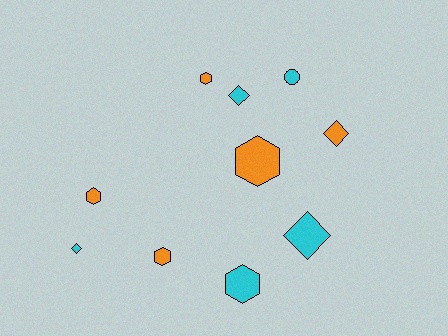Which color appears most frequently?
Cyan, with 5 objects.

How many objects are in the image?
There are 10 objects.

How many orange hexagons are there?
There are 4 orange hexagons.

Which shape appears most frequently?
Hexagon, with 5 objects.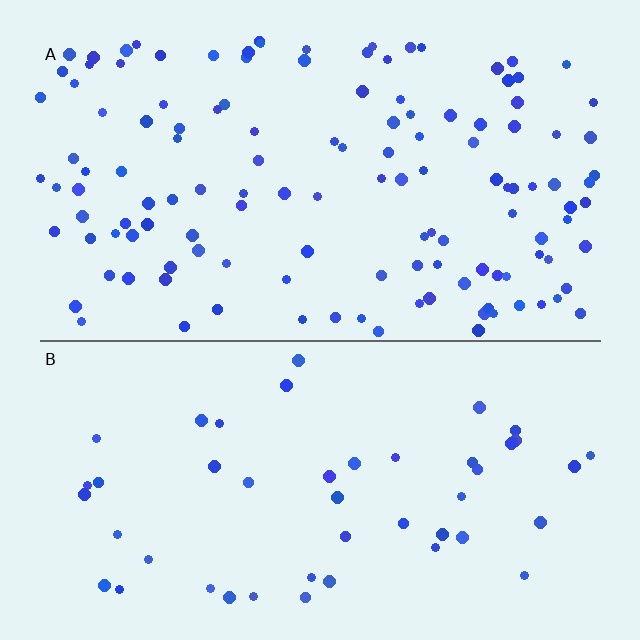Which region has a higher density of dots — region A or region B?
A (the top).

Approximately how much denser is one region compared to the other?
Approximately 2.8× — region A over region B.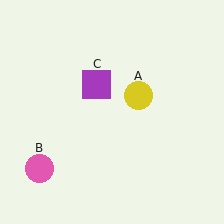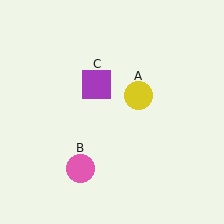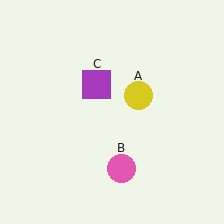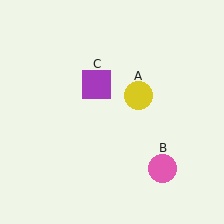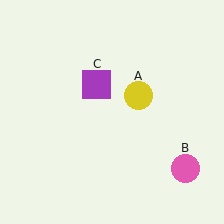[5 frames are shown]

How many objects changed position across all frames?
1 object changed position: pink circle (object B).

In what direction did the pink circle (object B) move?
The pink circle (object B) moved right.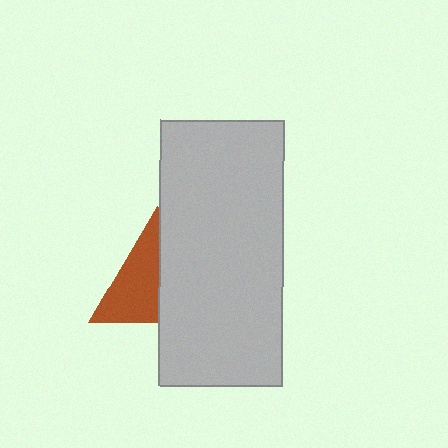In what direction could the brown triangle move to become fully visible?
The brown triangle could move left. That would shift it out from behind the light gray rectangle entirely.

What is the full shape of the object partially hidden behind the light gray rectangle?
The partially hidden object is a brown triangle.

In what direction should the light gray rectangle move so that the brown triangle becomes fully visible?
The light gray rectangle should move right. That is the shortest direction to clear the overlap and leave the brown triangle fully visible.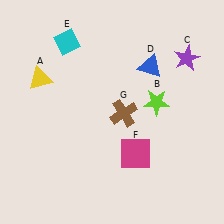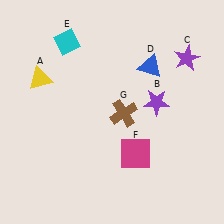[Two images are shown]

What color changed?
The star (B) changed from lime in Image 1 to purple in Image 2.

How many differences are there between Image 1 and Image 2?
There is 1 difference between the two images.